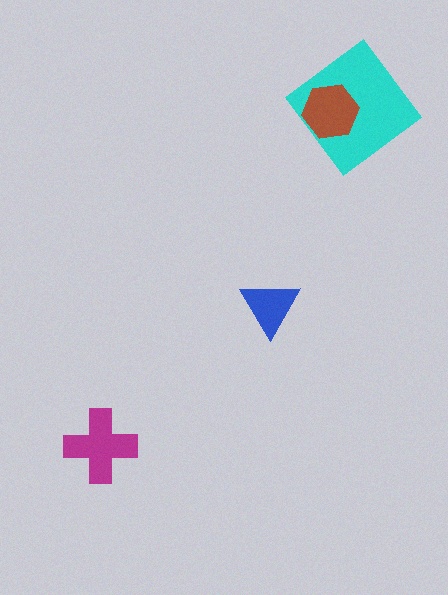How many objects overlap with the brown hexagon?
1 object overlaps with the brown hexagon.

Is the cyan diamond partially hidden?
Yes, it is partially covered by another shape.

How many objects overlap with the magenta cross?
0 objects overlap with the magenta cross.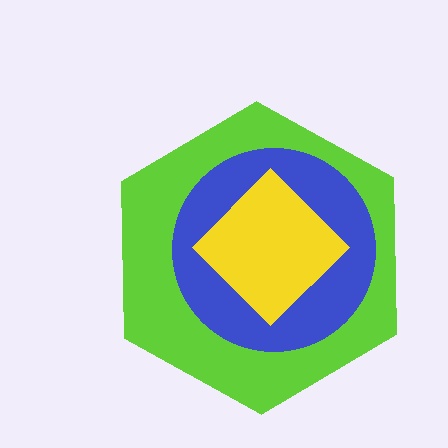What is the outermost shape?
The lime hexagon.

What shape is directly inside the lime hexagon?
The blue circle.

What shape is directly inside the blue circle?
The yellow diamond.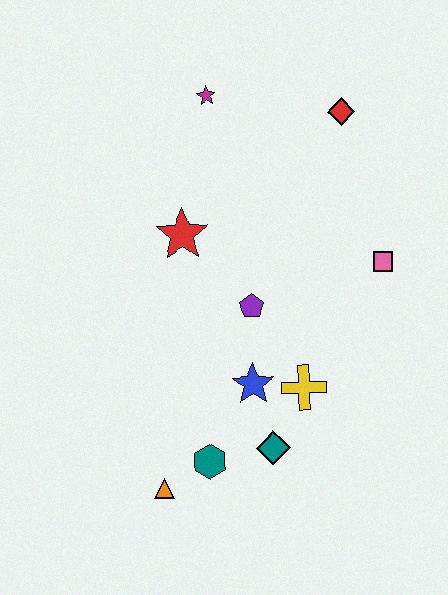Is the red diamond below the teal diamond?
No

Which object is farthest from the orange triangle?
The red diamond is farthest from the orange triangle.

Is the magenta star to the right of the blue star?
No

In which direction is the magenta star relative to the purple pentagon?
The magenta star is above the purple pentagon.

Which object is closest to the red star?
The purple pentagon is closest to the red star.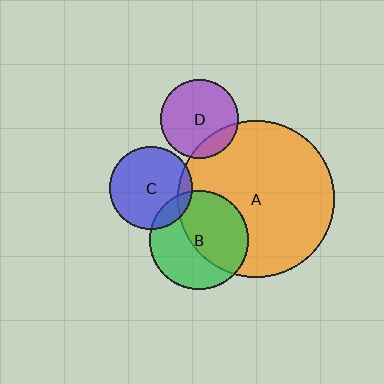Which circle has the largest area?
Circle A (orange).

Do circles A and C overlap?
Yes.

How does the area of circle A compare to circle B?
Approximately 2.5 times.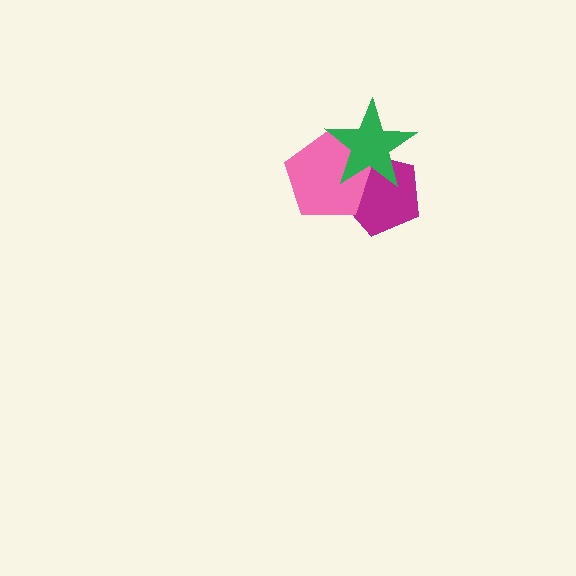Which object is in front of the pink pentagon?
The green star is in front of the pink pentagon.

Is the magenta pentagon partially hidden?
Yes, it is partially covered by another shape.